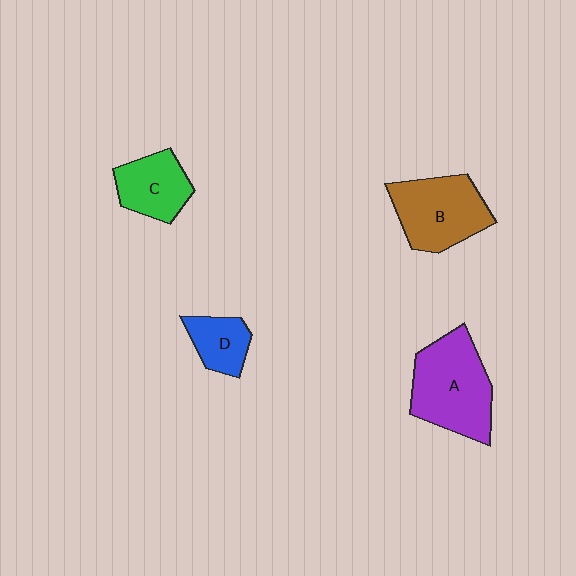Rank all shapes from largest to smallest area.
From largest to smallest: A (purple), B (brown), C (green), D (blue).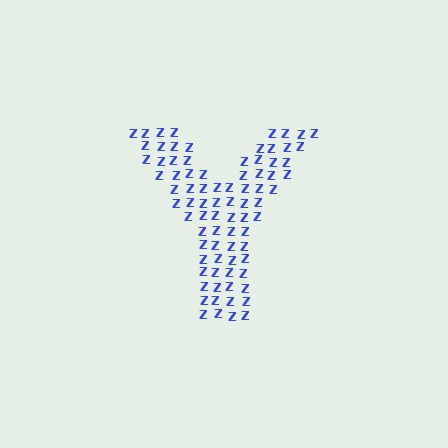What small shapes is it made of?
It is made of small letter Z's.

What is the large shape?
The large shape is the letter Y.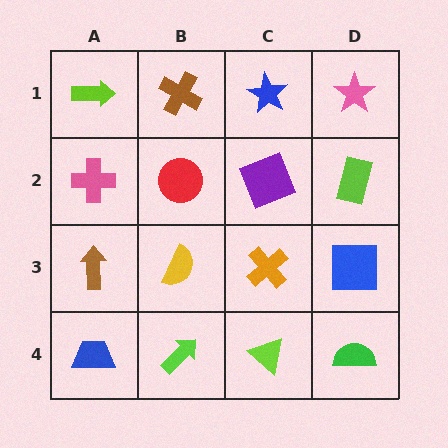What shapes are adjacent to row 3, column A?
A pink cross (row 2, column A), a blue trapezoid (row 4, column A), a yellow semicircle (row 3, column B).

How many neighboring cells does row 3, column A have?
3.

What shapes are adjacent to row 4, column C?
An orange cross (row 3, column C), a lime arrow (row 4, column B), a green semicircle (row 4, column D).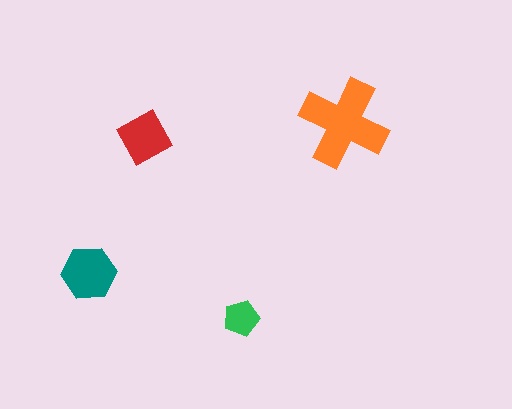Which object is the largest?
The orange cross.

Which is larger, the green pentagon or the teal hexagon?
The teal hexagon.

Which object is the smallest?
The green pentagon.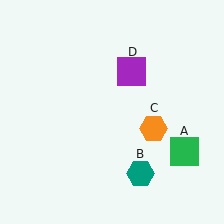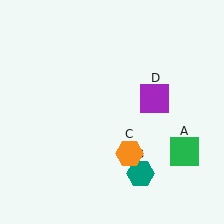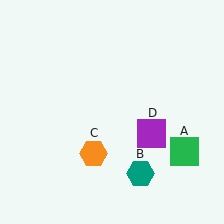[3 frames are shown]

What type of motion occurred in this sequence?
The orange hexagon (object C), purple square (object D) rotated clockwise around the center of the scene.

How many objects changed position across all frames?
2 objects changed position: orange hexagon (object C), purple square (object D).